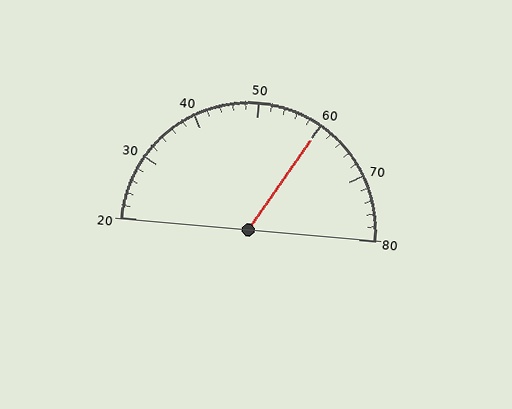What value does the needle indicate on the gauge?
The needle indicates approximately 60.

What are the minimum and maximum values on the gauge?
The gauge ranges from 20 to 80.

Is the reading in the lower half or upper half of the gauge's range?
The reading is in the upper half of the range (20 to 80).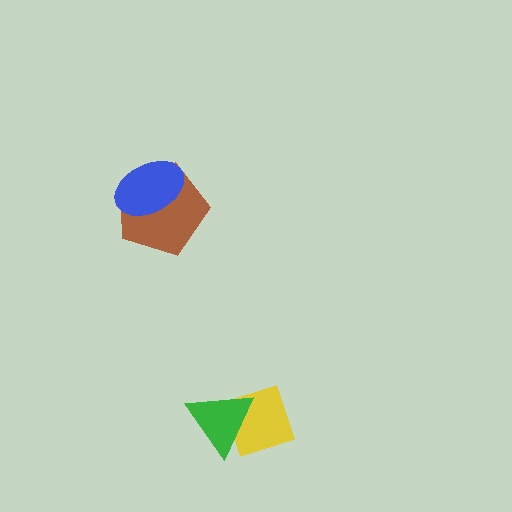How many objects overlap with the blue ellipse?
1 object overlaps with the blue ellipse.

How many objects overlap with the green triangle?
1 object overlaps with the green triangle.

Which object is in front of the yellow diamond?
The green triangle is in front of the yellow diamond.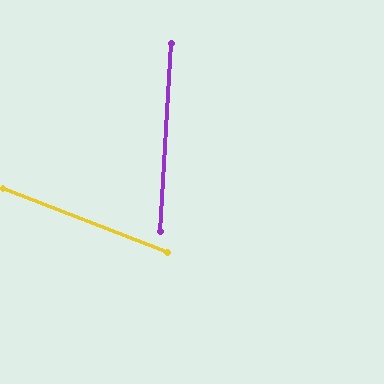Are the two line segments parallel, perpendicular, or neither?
Neither parallel nor perpendicular — they differ by about 72°.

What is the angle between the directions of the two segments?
Approximately 72 degrees.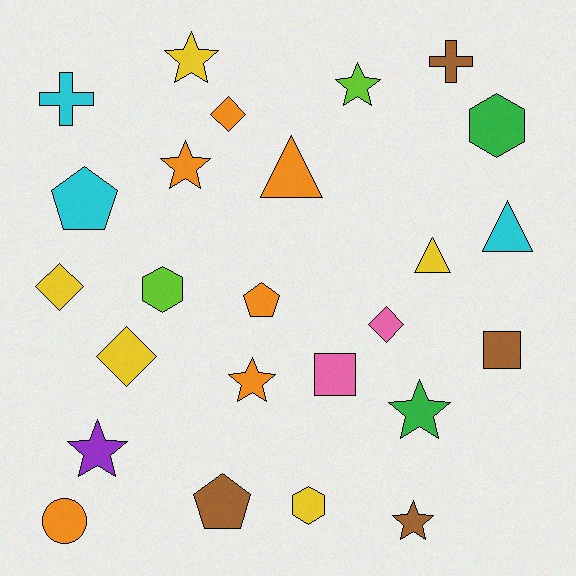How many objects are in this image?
There are 25 objects.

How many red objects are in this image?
There are no red objects.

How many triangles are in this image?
There are 3 triangles.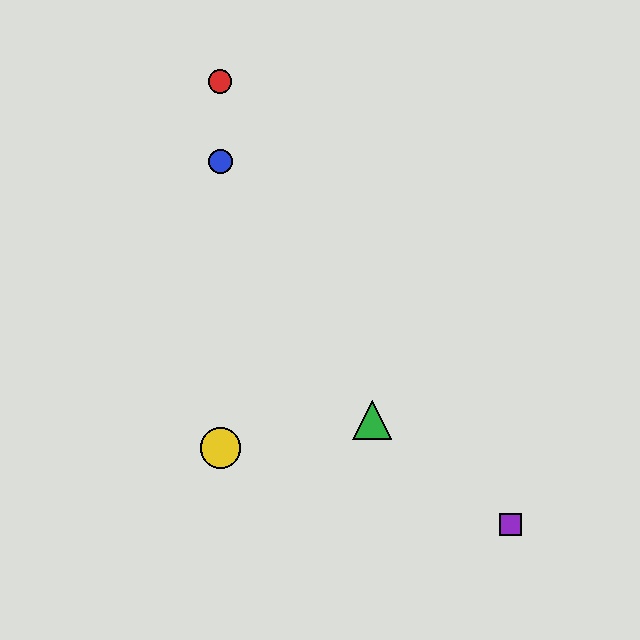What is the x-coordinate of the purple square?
The purple square is at x≈511.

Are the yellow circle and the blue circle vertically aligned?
Yes, both are at x≈220.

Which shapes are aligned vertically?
The red circle, the blue circle, the yellow circle are aligned vertically.